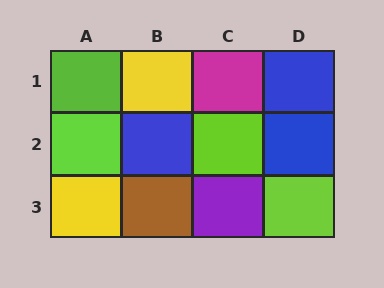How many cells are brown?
1 cell is brown.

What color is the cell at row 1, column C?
Magenta.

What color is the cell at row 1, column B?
Yellow.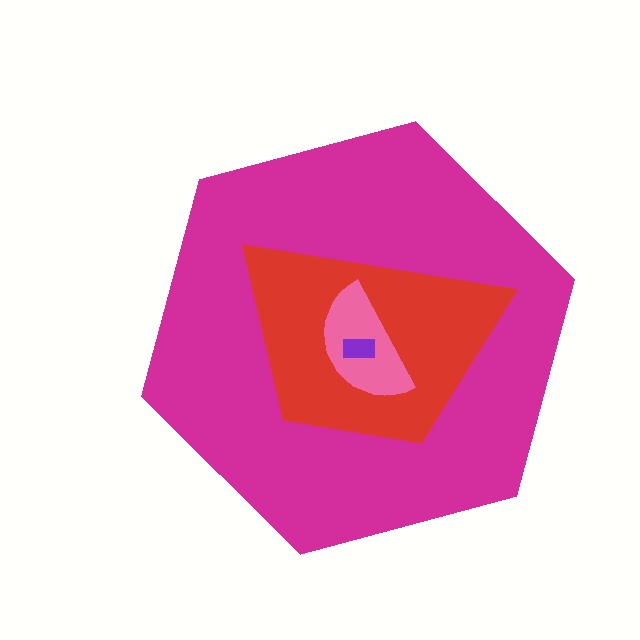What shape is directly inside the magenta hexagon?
The red trapezoid.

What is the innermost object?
The purple rectangle.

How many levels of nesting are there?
4.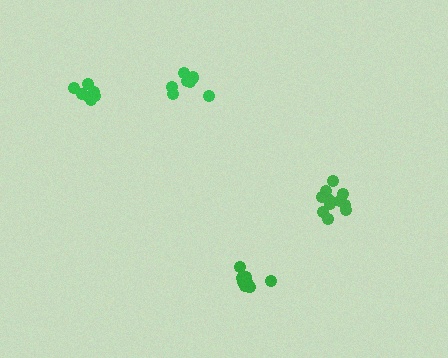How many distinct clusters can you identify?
There are 4 distinct clusters.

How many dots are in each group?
Group 1: 10 dots, Group 2: 7 dots, Group 3: 12 dots, Group 4: 7 dots (36 total).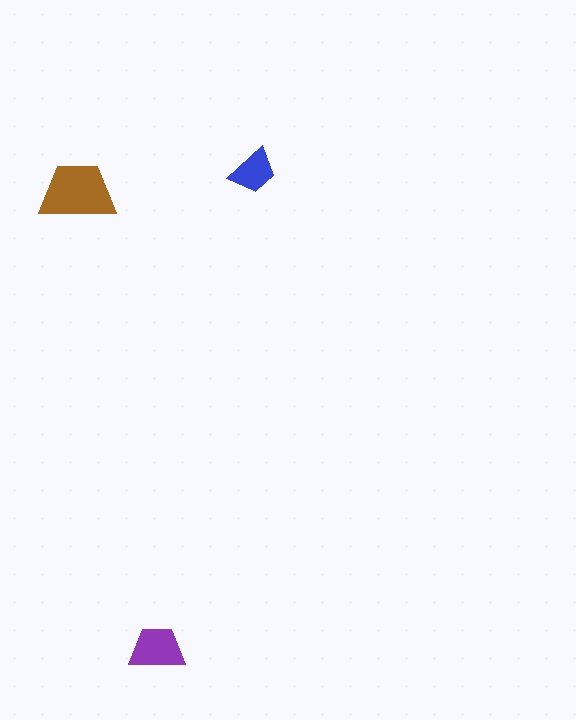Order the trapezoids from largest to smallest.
the brown one, the purple one, the blue one.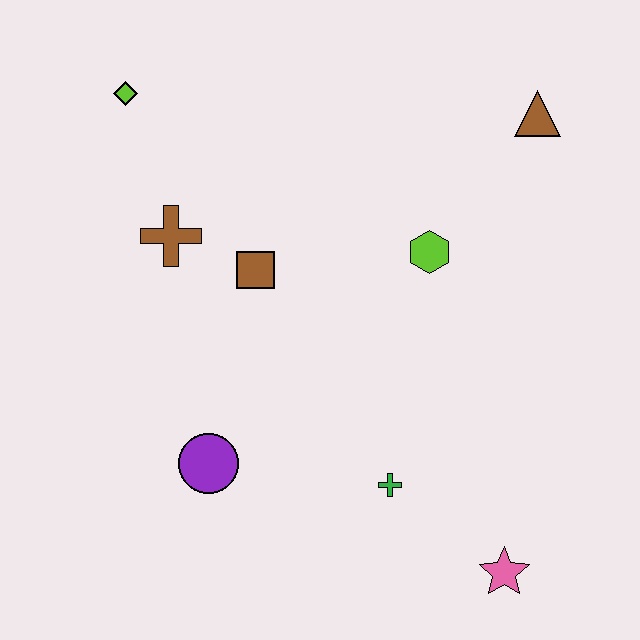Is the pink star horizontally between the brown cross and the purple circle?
No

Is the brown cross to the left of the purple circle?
Yes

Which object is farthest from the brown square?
The pink star is farthest from the brown square.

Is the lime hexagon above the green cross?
Yes